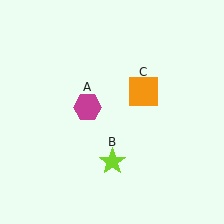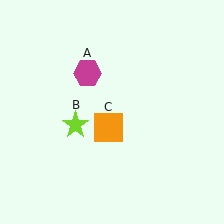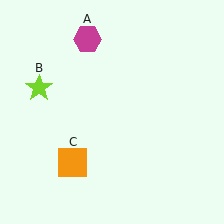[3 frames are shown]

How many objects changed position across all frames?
3 objects changed position: magenta hexagon (object A), lime star (object B), orange square (object C).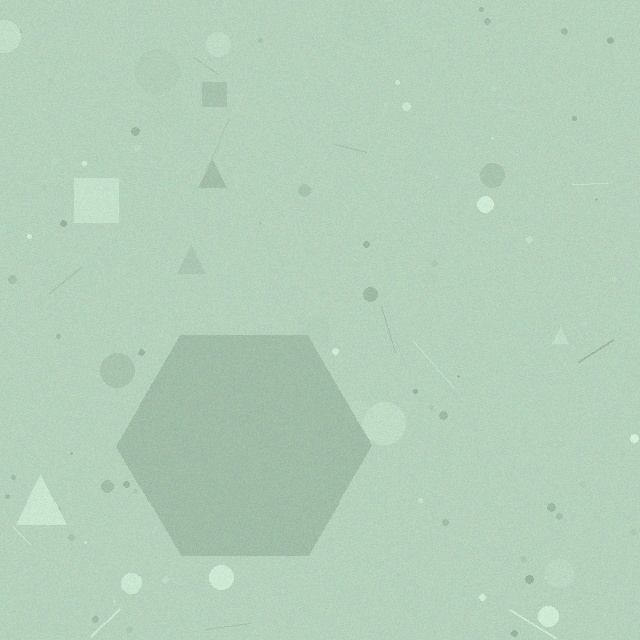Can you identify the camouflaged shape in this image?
The camouflaged shape is a hexagon.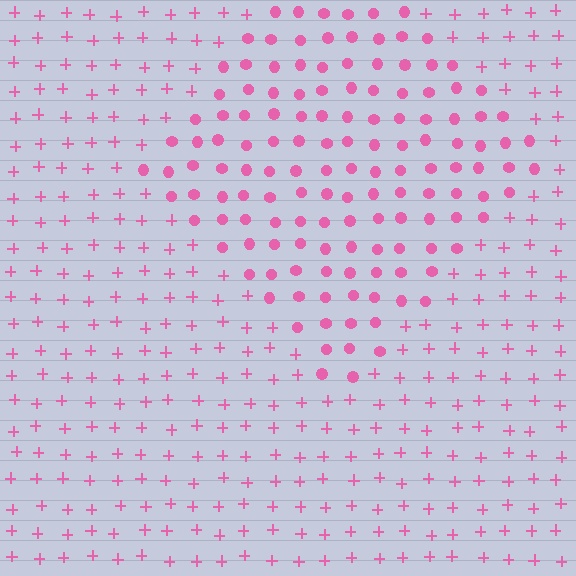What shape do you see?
I see a diamond.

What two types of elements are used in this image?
The image uses circles inside the diamond region and plus signs outside it.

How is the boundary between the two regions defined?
The boundary is defined by a change in element shape: circles inside vs. plus signs outside. All elements share the same color and spacing.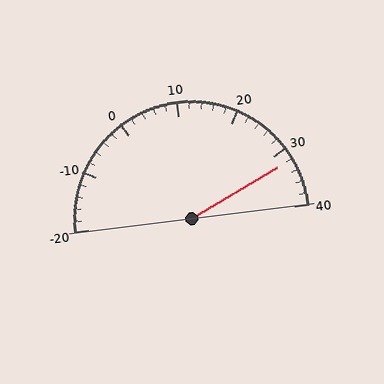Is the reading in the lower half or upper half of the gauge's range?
The reading is in the upper half of the range (-20 to 40).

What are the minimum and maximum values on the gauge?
The gauge ranges from -20 to 40.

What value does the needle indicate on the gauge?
The needle indicates approximately 32.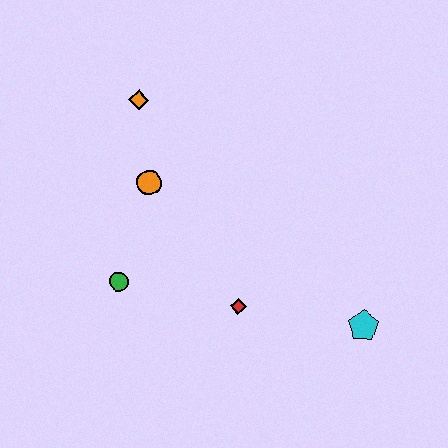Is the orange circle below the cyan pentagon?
No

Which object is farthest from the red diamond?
The orange diamond is farthest from the red diamond.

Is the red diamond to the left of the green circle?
No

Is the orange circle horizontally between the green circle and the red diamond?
Yes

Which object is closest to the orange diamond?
The orange circle is closest to the orange diamond.